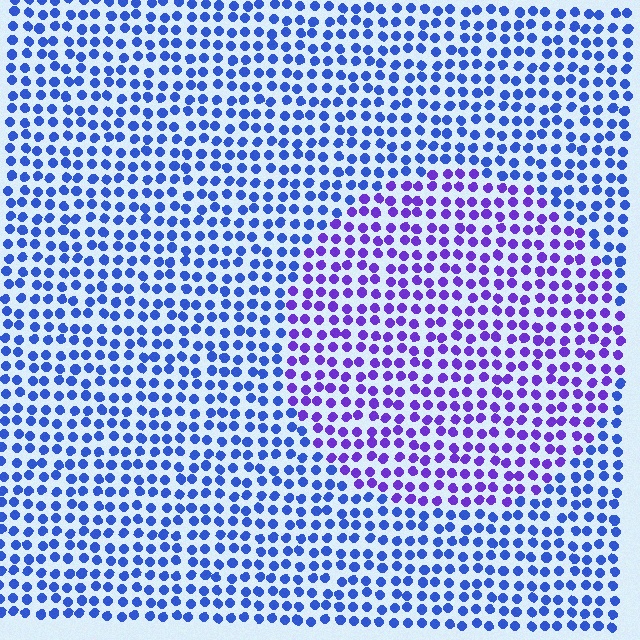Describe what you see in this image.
The image is filled with small blue elements in a uniform arrangement. A circle-shaped region is visible where the elements are tinted to a slightly different hue, forming a subtle color boundary.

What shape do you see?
I see a circle.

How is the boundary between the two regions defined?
The boundary is defined purely by a slight shift in hue (about 38 degrees). Spacing, size, and orientation are identical on both sides.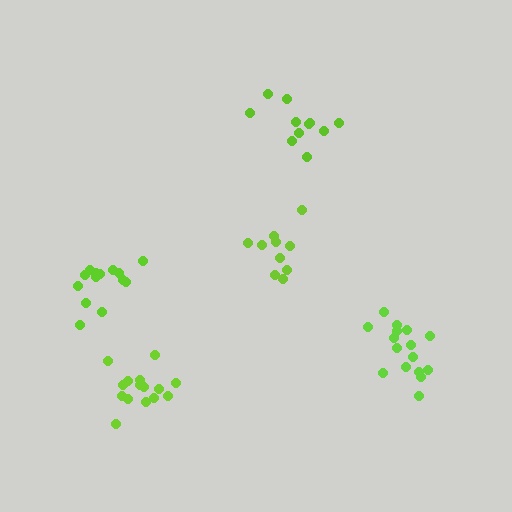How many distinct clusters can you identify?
There are 5 distinct clusters.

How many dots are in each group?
Group 1: 14 dots, Group 2: 16 dots, Group 3: 10 dots, Group 4: 15 dots, Group 5: 11 dots (66 total).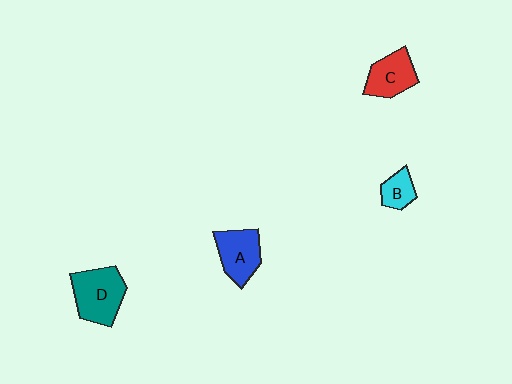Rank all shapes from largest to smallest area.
From largest to smallest: D (teal), A (blue), C (red), B (cyan).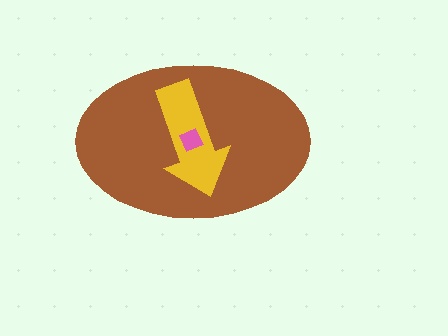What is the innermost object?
The pink square.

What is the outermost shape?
The brown ellipse.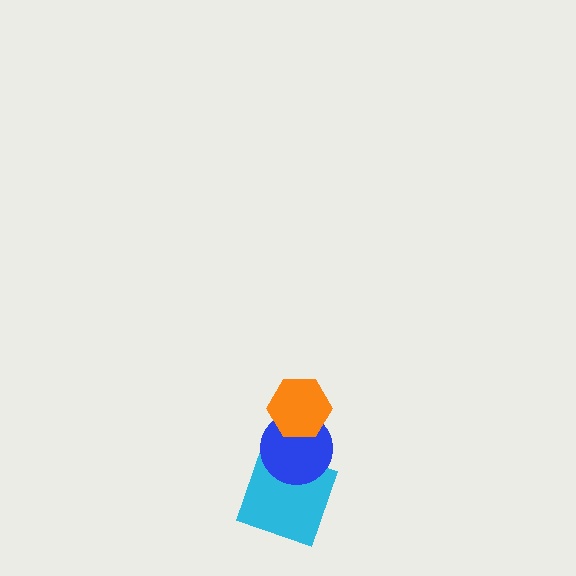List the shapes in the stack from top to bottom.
From top to bottom: the orange hexagon, the blue circle, the cyan square.